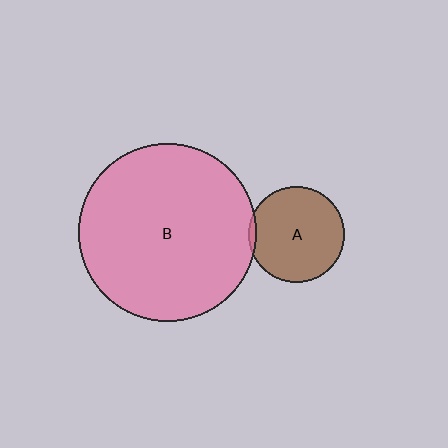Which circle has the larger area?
Circle B (pink).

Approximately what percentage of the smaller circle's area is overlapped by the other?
Approximately 5%.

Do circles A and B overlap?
Yes.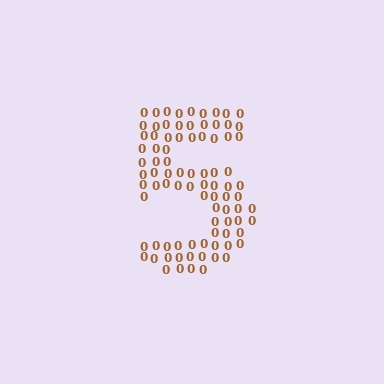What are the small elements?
The small elements are digit 0's.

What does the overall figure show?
The overall figure shows the digit 5.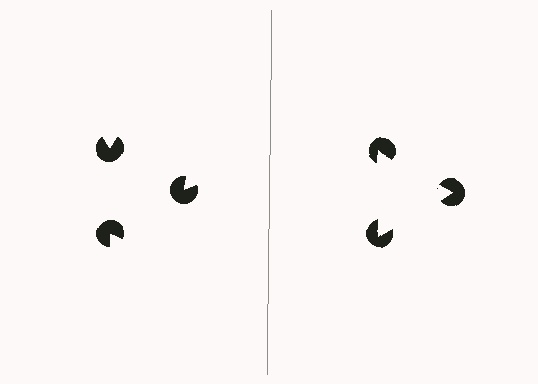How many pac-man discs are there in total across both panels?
6 — 3 on each side.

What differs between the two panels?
The pac-man discs are positioned identically on both sides; only the wedge orientations differ. On the right they align to a triangle; on the left they are misaligned.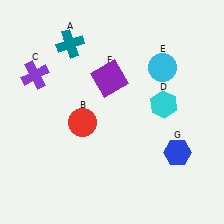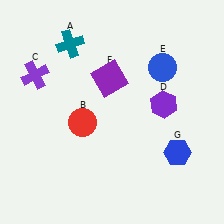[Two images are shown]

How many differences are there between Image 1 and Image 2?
There are 2 differences between the two images.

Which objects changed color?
D changed from cyan to purple. E changed from cyan to blue.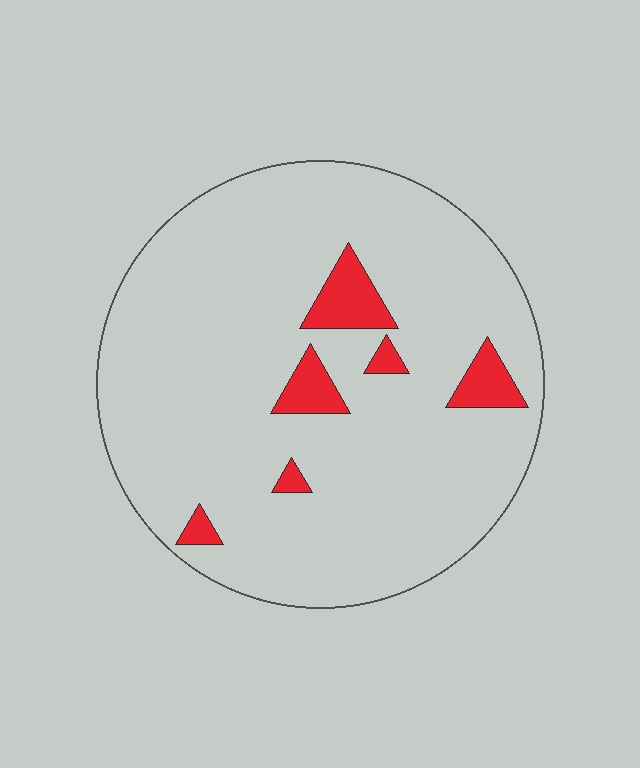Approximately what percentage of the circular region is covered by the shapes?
Approximately 10%.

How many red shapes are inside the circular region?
6.